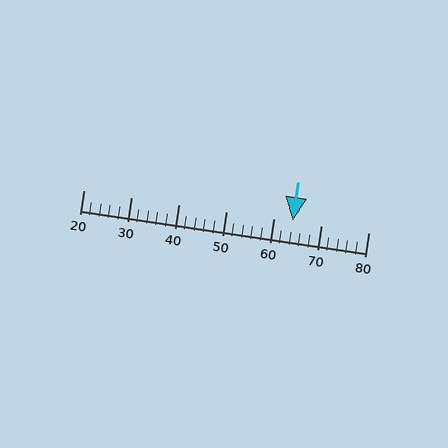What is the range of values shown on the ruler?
The ruler shows values from 20 to 80.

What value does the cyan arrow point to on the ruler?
The cyan arrow points to approximately 64.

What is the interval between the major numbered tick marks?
The major tick marks are spaced 10 units apart.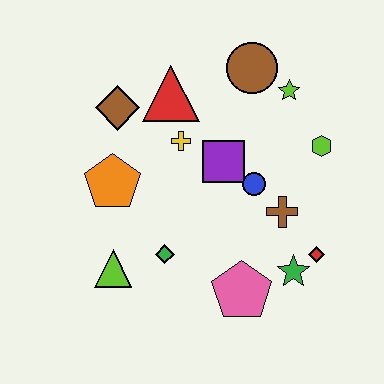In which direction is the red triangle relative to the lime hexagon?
The red triangle is to the left of the lime hexagon.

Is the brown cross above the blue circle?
No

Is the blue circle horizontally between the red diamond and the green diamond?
Yes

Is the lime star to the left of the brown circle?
No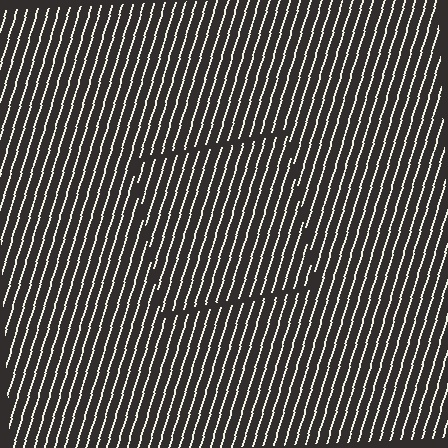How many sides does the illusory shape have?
4 sides — the line-ends trace a square.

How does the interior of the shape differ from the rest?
The interior of the shape contains the same grating, shifted by half a period — the contour is defined by the phase discontinuity where line-ends from the inner and outer gratings abut.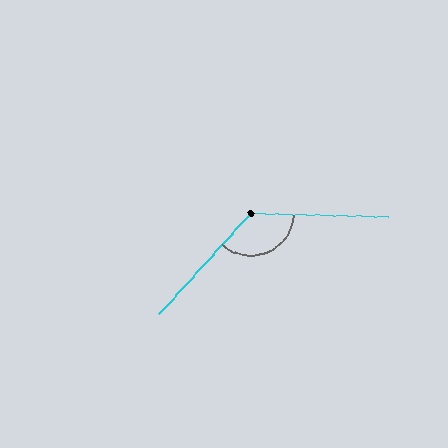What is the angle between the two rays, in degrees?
Approximately 131 degrees.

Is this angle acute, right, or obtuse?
It is obtuse.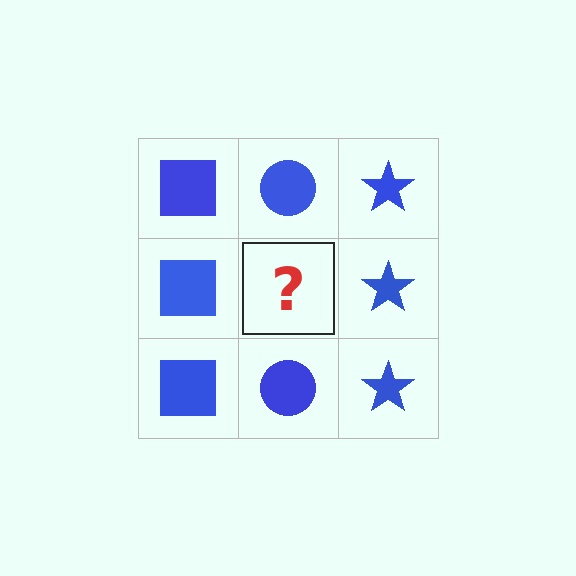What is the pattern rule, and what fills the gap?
The rule is that each column has a consistent shape. The gap should be filled with a blue circle.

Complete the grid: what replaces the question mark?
The question mark should be replaced with a blue circle.